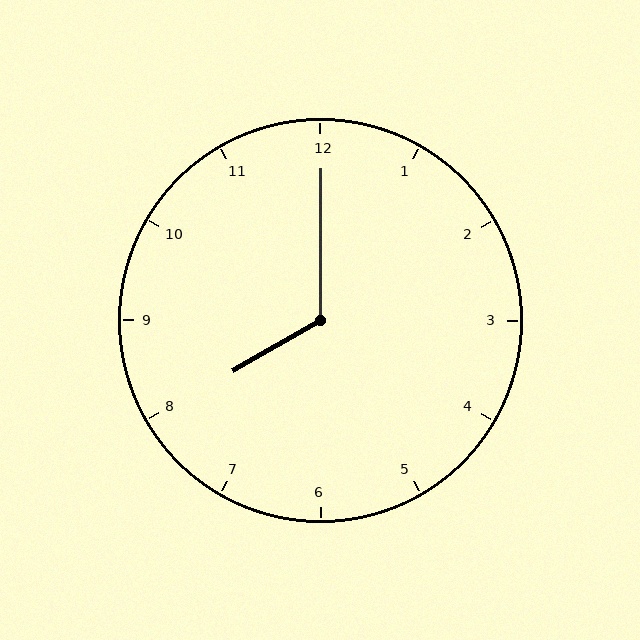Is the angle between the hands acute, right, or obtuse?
It is obtuse.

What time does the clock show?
8:00.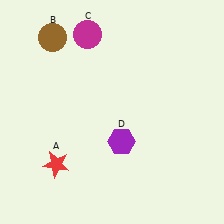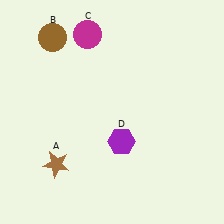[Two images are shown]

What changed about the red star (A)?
In Image 1, A is red. In Image 2, it changed to brown.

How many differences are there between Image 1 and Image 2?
There is 1 difference between the two images.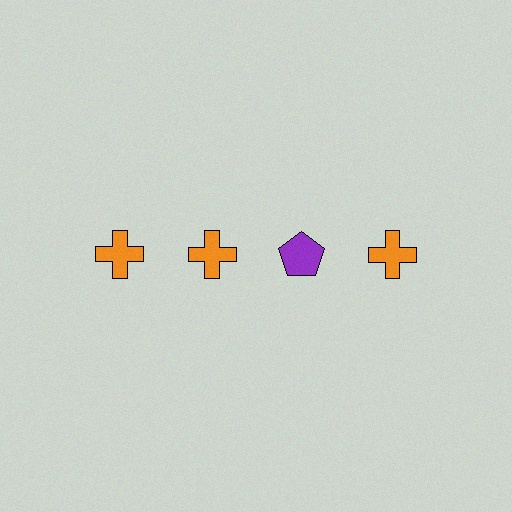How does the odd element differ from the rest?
It differs in both color (purple instead of orange) and shape (pentagon instead of cross).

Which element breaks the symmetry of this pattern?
The purple pentagon in the top row, center column breaks the symmetry. All other shapes are orange crosses.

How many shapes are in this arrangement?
There are 4 shapes arranged in a grid pattern.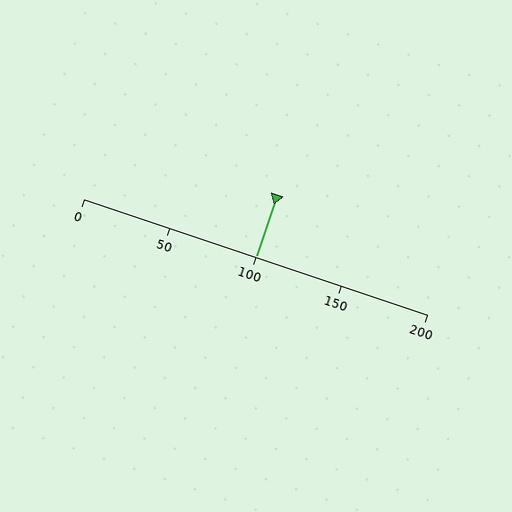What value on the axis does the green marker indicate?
The marker indicates approximately 100.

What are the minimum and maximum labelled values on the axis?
The axis runs from 0 to 200.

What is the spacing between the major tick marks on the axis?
The major ticks are spaced 50 apart.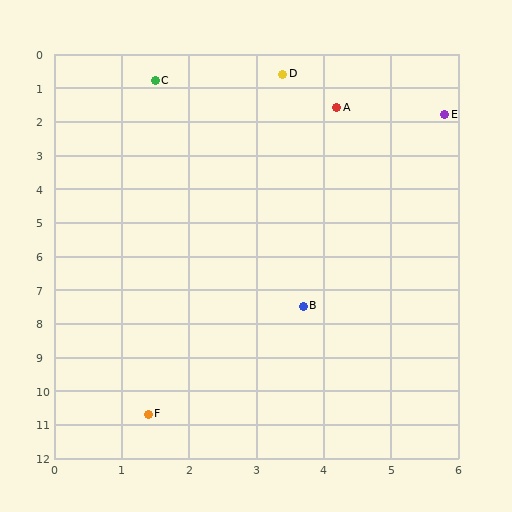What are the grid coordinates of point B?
Point B is at approximately (3.7, 7.5).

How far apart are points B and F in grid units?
Points B and F are about 3.9 grid units apart.